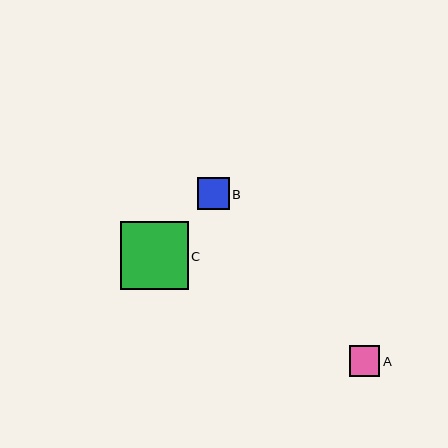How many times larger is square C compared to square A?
Square C is approximately 2.2 times the size of square A.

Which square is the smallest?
Square A is the smallest with a size of approximately 30 pixels.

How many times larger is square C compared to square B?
Square C is approximately 2.1 times the size of square B.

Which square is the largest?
Square C is the largest with a size of approximately 68 pixels.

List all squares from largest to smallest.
From largest to smallest: C, B, A.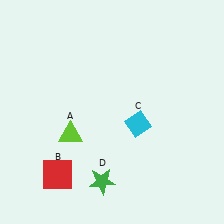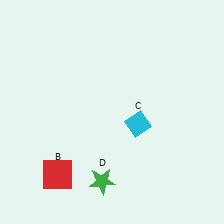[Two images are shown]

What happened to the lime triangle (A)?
The lime triangle (A) was removed in Image 2. It was in the bottom-left area of Image 1.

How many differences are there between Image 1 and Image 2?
There is 1 difference between the two images.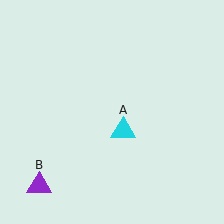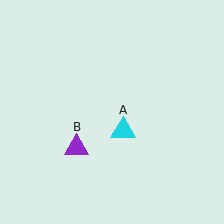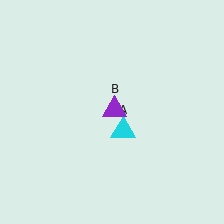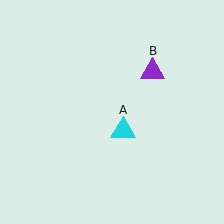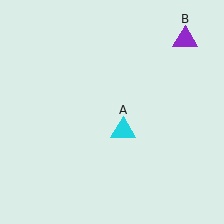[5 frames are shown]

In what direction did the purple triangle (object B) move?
The purple triangle (object B) moved up and to the right.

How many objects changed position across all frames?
1 object changed position: purple triangle (object B).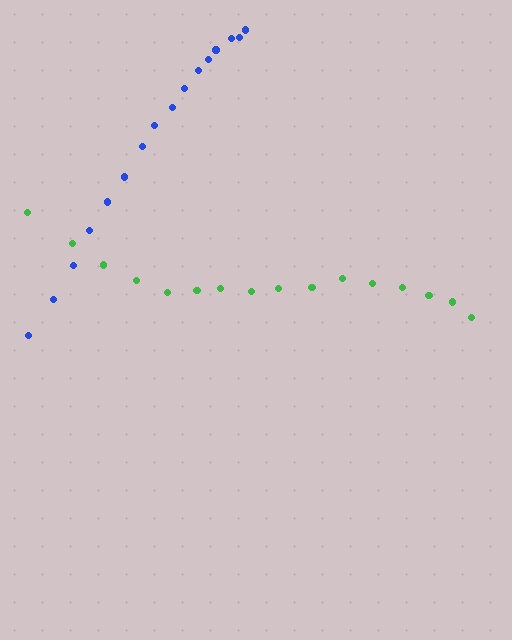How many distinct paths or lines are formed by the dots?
There are 2 distinct paths.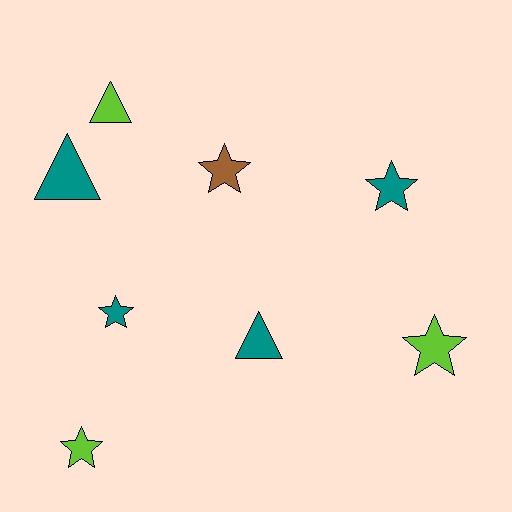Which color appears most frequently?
Teal, with 4 objects.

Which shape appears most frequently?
Star, with 5 objects.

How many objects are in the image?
There are 8 objects.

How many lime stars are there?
There are 2 lime stars.